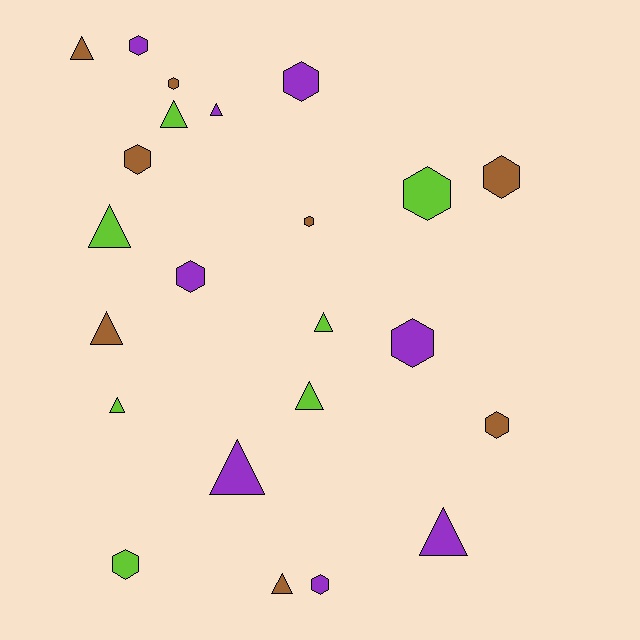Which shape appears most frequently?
Hexagon, with 12 objects.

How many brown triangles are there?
There are 3 brown triangles.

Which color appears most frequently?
Brown, with 8 objects.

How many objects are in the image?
There are 23 objects.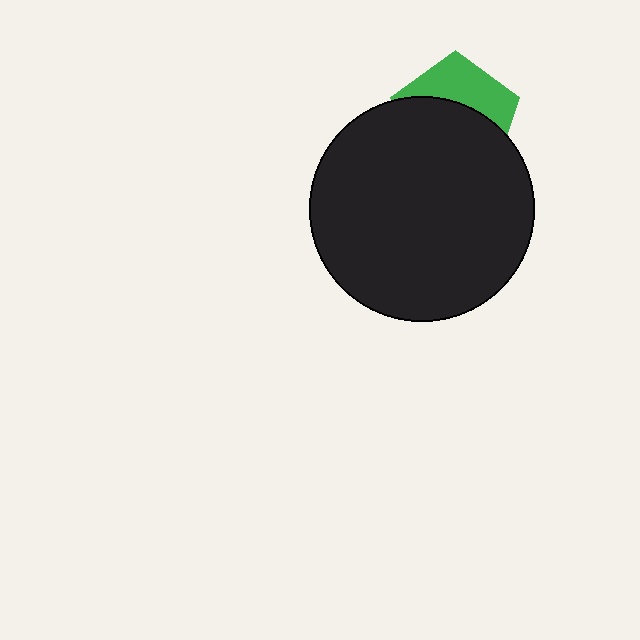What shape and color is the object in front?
The object in front is a black circle.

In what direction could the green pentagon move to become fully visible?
The green pentagon could move up. That would shift it out from behind the black circle entirely.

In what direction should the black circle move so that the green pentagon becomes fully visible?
The black circle should move down. That is the shortest direction to clear the overlap and leave the green pentagon fully visible.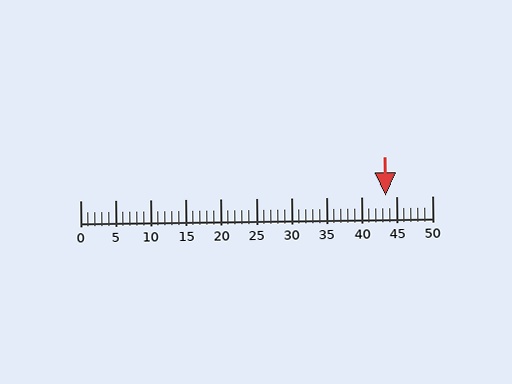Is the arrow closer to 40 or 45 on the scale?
The arrow is closer to 45.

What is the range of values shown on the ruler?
The ruler shows values from 0 to 50.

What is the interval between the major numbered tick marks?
The major tick marks are spaced 5 units apart.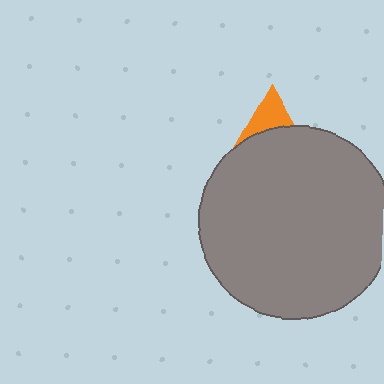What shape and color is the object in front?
The object in front is a gray circle.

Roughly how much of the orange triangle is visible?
A small part of it is visible (roughly 32%).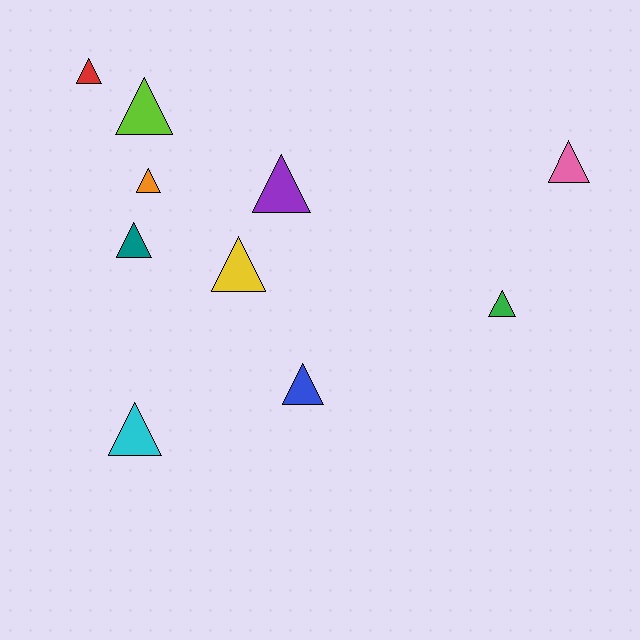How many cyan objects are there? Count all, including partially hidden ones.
There is 1 cyan object.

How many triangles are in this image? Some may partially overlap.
There are 10 triangles.